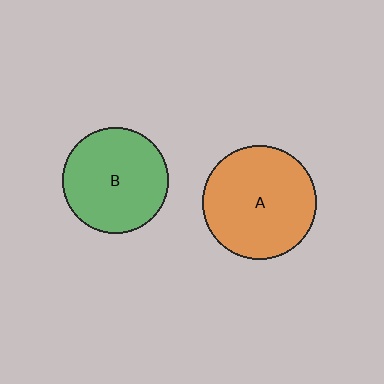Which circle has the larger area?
Circle A (orange).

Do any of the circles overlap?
No, none of the circles overlap.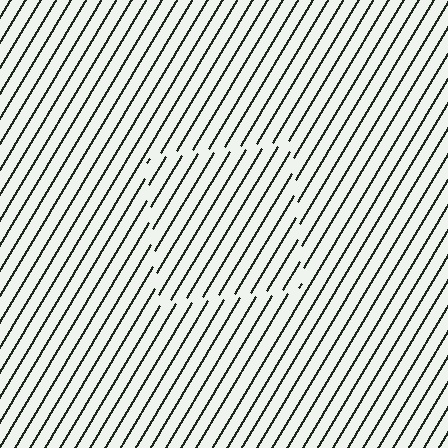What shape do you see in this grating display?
An illusory square. The interior of the shape contains the same grating, shifted by half a period — the contour is defined by the phase discontinuity where line-ends from the inner and outer gratings abut.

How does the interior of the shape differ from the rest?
The interior of the shape contains the same grating, shifted by half a period — the contour is defined by the phase discontinuity where line-ends from the inner and outer gratings abut.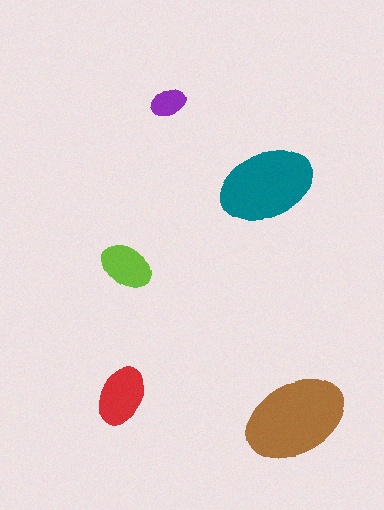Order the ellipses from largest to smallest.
the brown one, the teal one, the red one, the lime one, the purple one.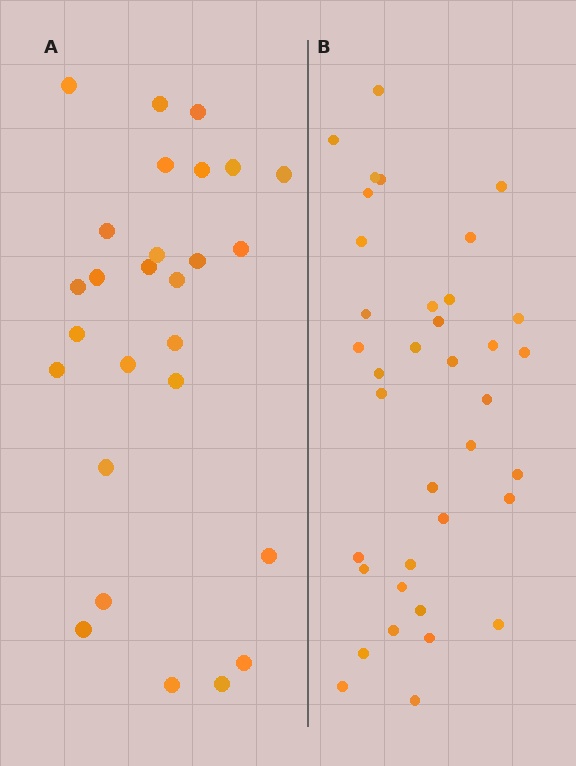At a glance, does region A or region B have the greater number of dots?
Region B (the right region) has more dots.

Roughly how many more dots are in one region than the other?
Region B has roughly 10 or so more dots than region A.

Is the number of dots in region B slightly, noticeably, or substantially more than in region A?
Region B has noticeably more, but not dramatically so. The ratio is roughly 1.4 to 1.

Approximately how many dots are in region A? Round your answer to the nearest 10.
About 30 dots. (The exact count is 27, which rounds to 30.)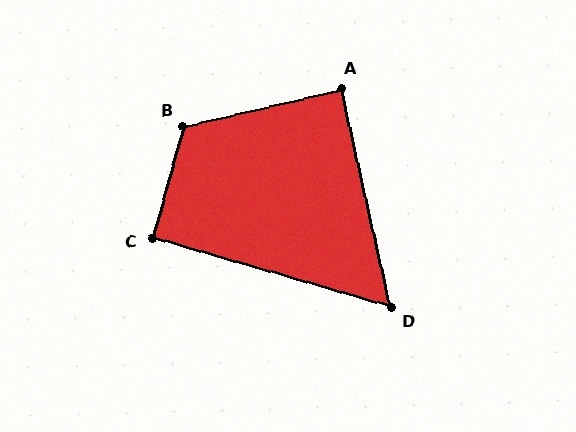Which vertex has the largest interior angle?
B, at approximately 119 degrees.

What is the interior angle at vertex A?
Approximately 90 degrees (approximately right).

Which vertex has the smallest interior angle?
D, at approximately 61 degrees.